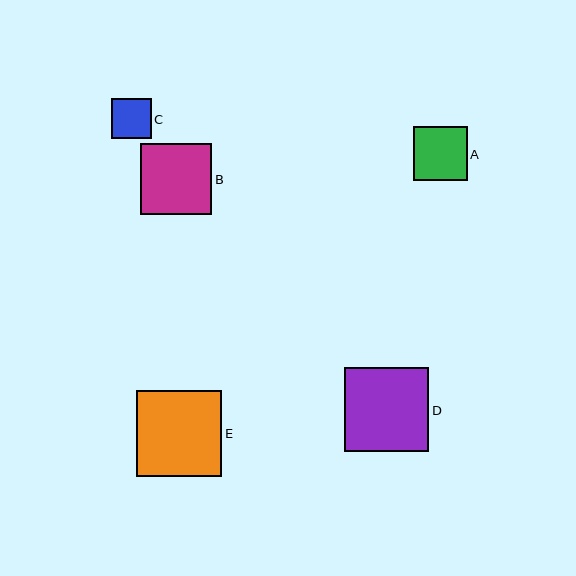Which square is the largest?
Square E is the largest with a size of approximately 86 pixels.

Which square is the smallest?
Square C is the smallest with a size of approximately 40 pixels.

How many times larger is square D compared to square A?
Square D is approximately 1.6 times the size of square A.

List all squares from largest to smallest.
From largest to smallest: E, D, B, A, C.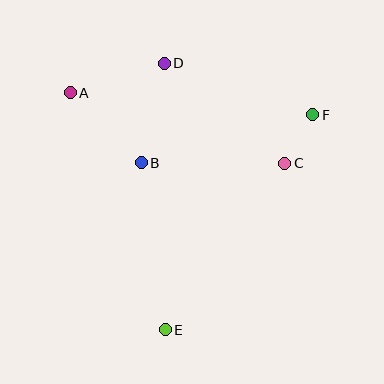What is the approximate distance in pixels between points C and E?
The distance between C and E is approximately 205 pixels.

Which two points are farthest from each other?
Points D and E are farthest from each other.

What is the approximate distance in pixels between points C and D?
The distance between C and D is approximately 156 pixels.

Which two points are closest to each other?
Points C and F are closest to each other.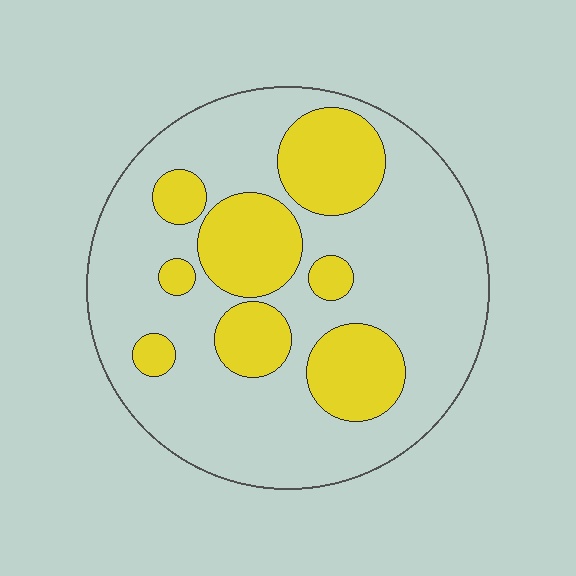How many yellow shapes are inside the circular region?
8.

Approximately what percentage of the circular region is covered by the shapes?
Approximately 30%.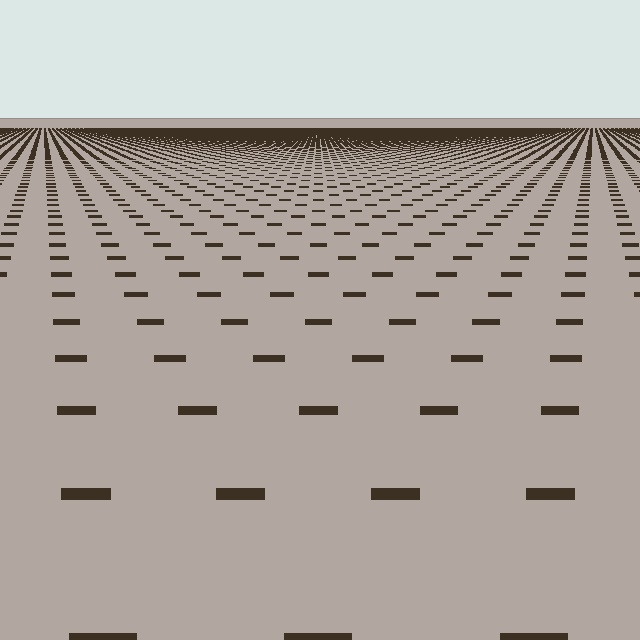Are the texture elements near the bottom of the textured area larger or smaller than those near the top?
Larger. Near the bottom, elements are closer to the viewer and appear at a bigger on-screen size.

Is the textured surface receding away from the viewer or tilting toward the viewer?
The surface is receding away from the viewer. Texture elements get smaller and denser toward the top.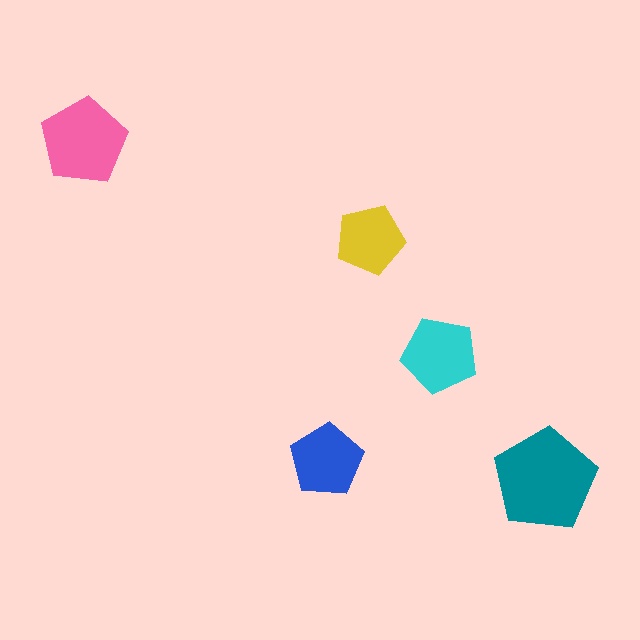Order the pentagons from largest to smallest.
the teal one, the pink one, the cyan one, the blue one, the yellow one.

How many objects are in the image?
There are 5 objects in the image.